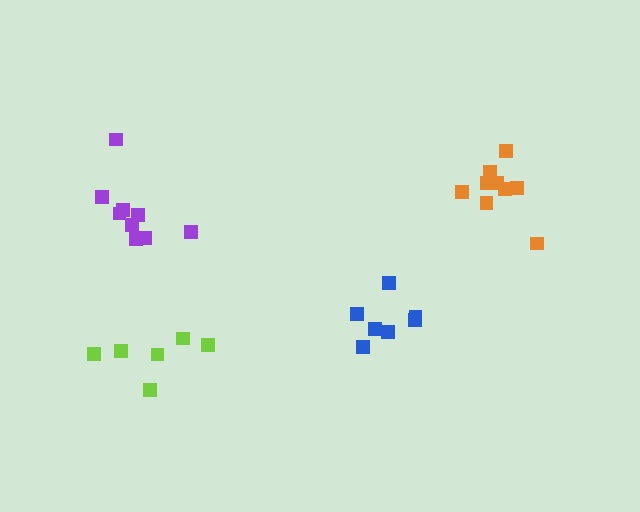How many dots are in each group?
Group 1: 7 dots, Group 2: 6 dots, Group 3: 9 dots, Group 4: 10 dots (32 total).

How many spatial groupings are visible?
There are 4 spatial groupings.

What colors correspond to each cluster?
The clusters are colored: blue, lime, purple, orange.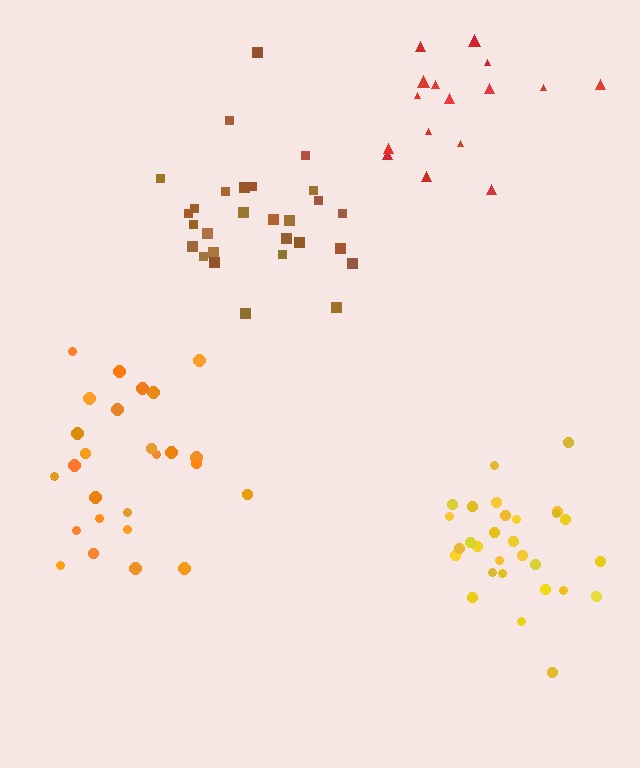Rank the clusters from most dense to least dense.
yellow, orange, brown, red.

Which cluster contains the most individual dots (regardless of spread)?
Yellow (29).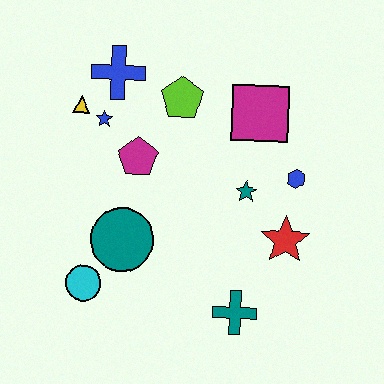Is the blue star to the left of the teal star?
Yes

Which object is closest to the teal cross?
The red star is closest to the teal cross.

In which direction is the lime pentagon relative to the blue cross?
The lime pentagon is to the right of the blue cross.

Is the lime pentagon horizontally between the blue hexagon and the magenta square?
No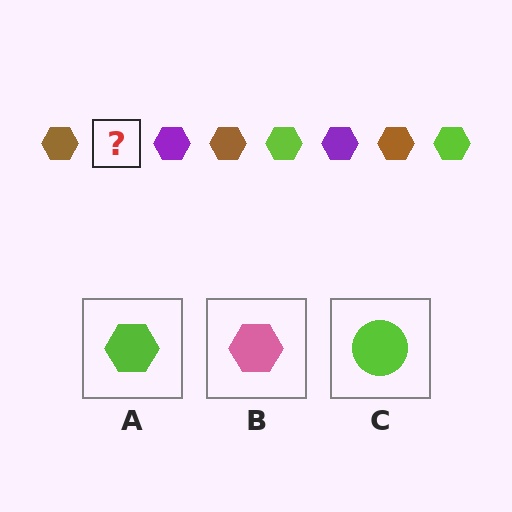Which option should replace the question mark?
Option A.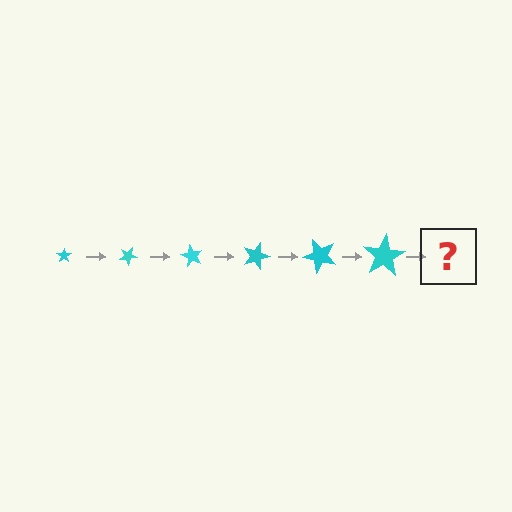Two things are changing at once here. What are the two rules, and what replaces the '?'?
The two rules are that the star grows larger each step and it rotates 30 degrees each step. The '?' should be a star, larger than the previous one and rotated 180 degrees from the start.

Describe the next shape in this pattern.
It should be a star, larger than the previous one and rotated 180 degrees from the start.